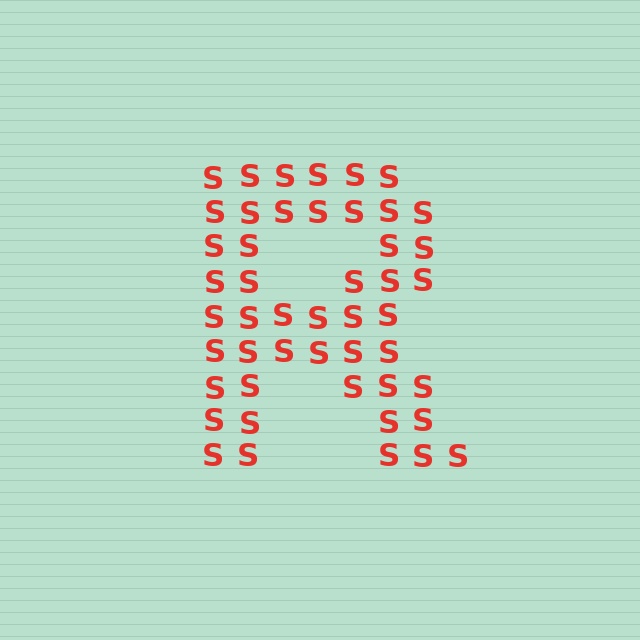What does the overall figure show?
The overall figure shows the letter R.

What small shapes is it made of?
It is made of small letter S's.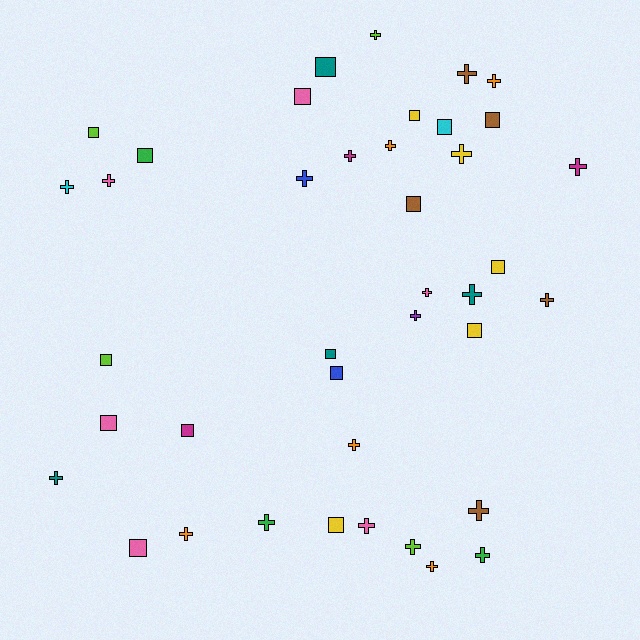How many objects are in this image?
There are 40 objects.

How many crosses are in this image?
There are 23 crosses.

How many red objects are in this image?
There are no red objects.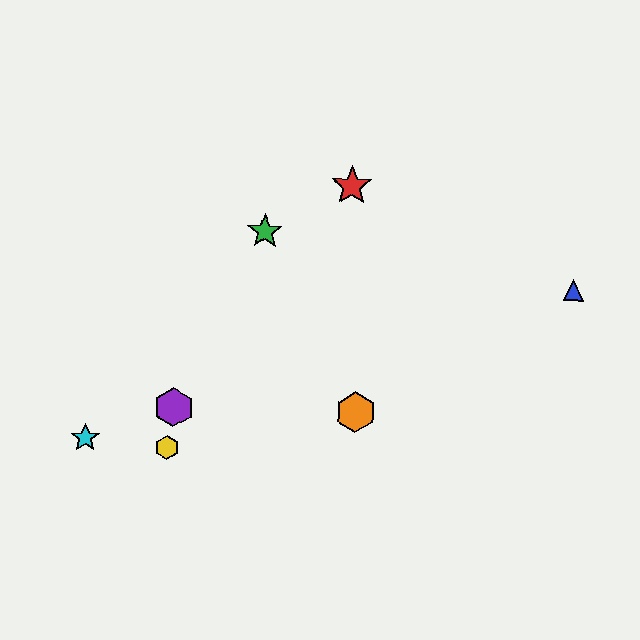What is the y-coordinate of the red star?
The red star is at y≈186.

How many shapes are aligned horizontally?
2 shapes (the purple hexagon, the orange hexagon) are aligned horizontally.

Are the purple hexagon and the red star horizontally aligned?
No, the purple hexagon is at y≈407 and the red star is at y≈186.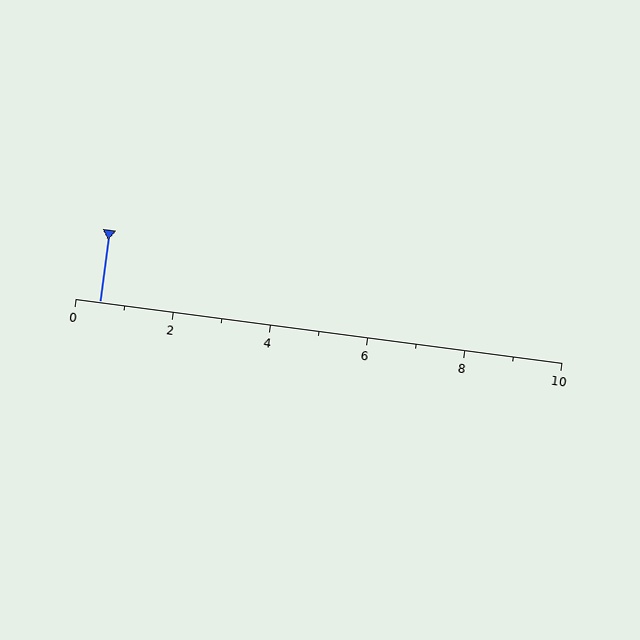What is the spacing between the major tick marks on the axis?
The major ticks are spaced 2 apart.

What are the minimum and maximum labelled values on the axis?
The axis runs from 0 to 10.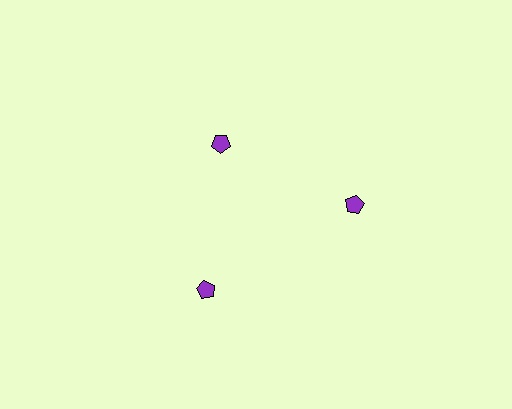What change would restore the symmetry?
The symmetry would be restored by moving it outward, back onto the ring so that all 3 pentagons sit at equal angles and equal distance from the center.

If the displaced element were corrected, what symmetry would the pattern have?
It would have 3-fold rotational symmetry — the pattern would map onto itself every 120 degrees.